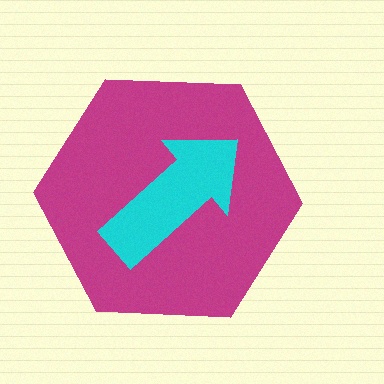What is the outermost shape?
The magenta hexagon.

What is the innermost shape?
The cyan arrow.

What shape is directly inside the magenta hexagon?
The cyan arrow.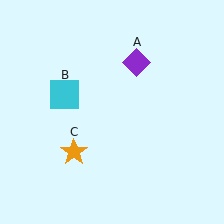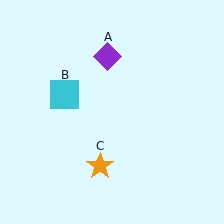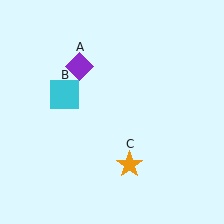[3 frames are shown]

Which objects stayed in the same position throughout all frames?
Cyan square (object B) remained stationary.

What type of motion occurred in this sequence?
The purple diamond (object A), orange star (object C) rotated counterclockwise around the center of the scene.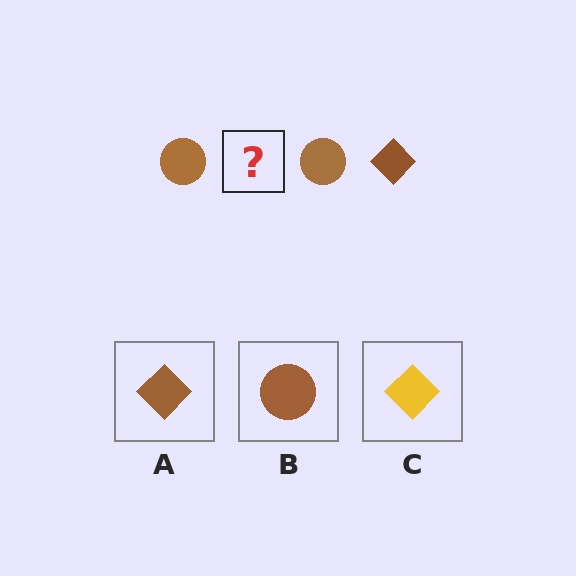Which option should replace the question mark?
Option A.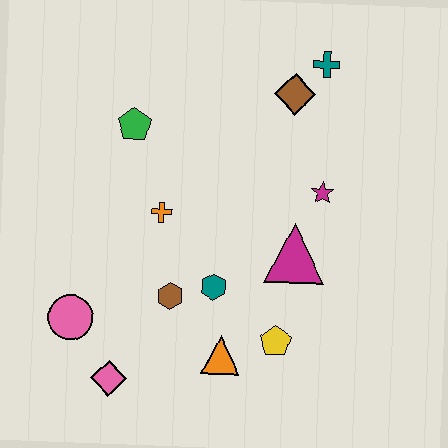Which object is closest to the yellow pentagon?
The orange triangle is closest to the yellow pentagon.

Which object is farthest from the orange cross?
The teal cross is farthest from the orange cross.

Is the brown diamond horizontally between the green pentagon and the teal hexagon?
No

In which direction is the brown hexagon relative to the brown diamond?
The brown hexagon is below the brown diamond.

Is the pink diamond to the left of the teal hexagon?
Yes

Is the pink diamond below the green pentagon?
Yes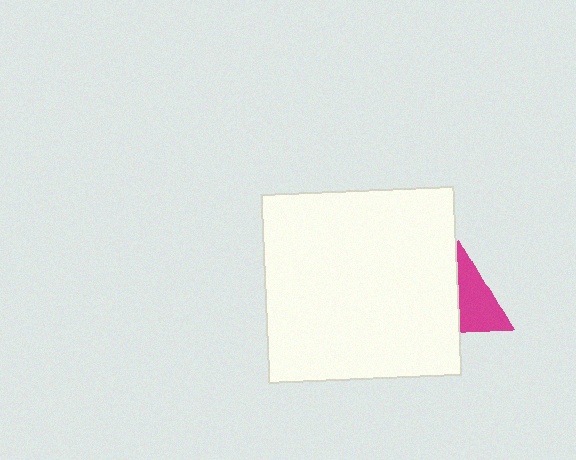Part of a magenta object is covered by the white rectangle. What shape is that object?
It is a triangle.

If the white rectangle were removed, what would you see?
You would see the complete magenta triangle.